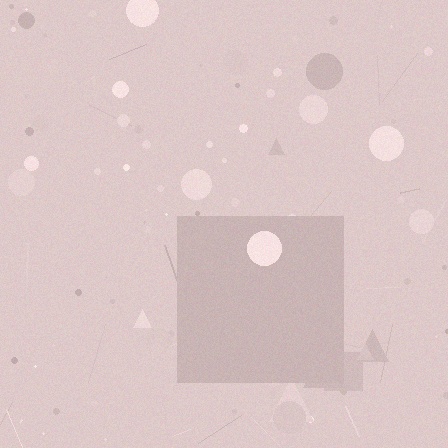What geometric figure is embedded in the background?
A square is embedded in the background.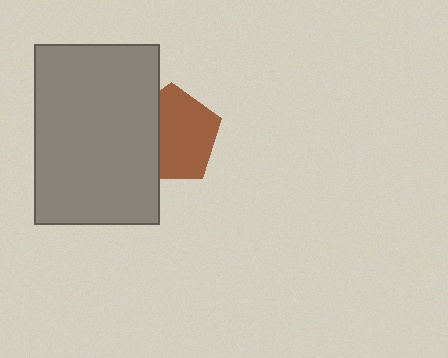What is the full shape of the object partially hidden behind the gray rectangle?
The partially hidden object is a brown pentagon.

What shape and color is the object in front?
The object in front is a gray rectangle.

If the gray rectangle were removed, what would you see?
You would see the complete brown pentagon.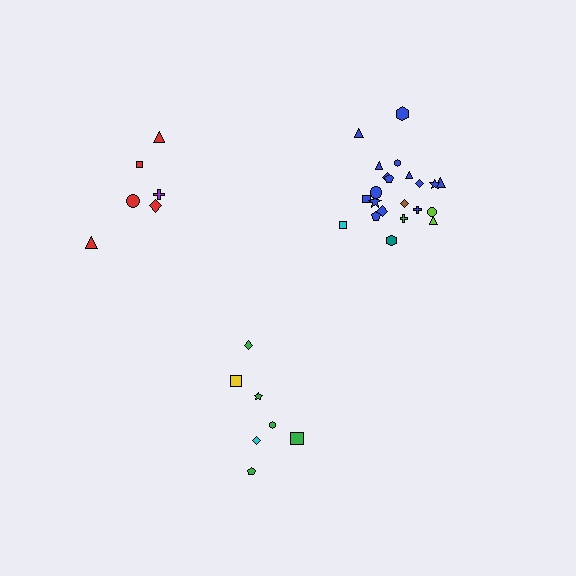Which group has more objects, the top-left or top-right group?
The top-right group.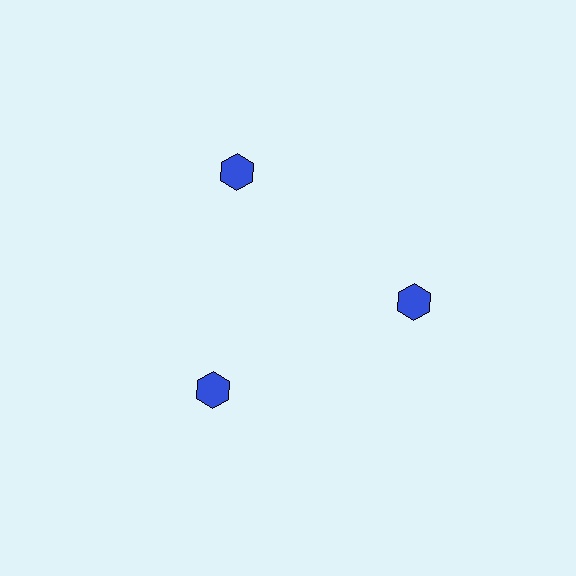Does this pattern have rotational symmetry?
Yes, this pattern has 3-fold rotational symmetry. It looks the same after rotating 120 degrees around the center.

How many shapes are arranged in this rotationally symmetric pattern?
There are 3 shapes, arranged in 3 groups of 1.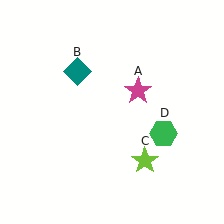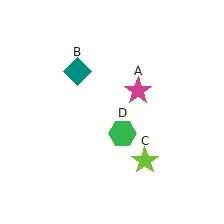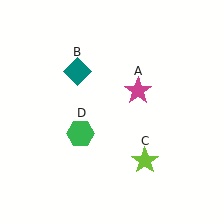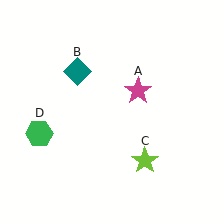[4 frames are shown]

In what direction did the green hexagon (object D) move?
The green hexagon (object D) moved left.